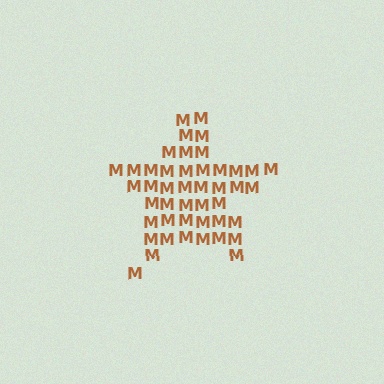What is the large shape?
The large shape is a star.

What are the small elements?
The small elements are letter M's.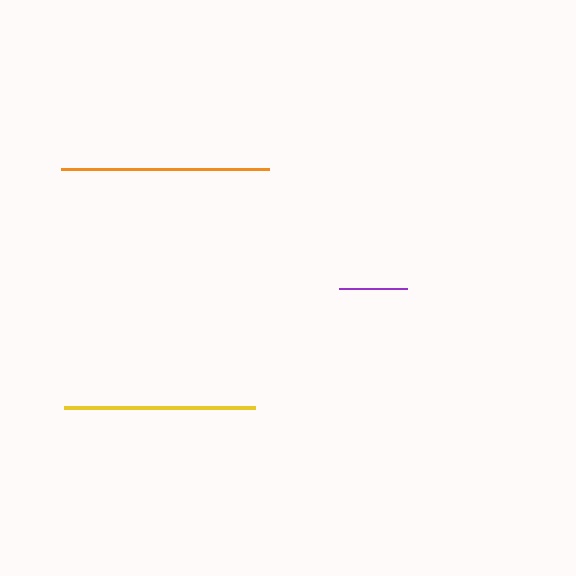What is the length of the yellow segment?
The yellow segment is approximately 191 pixels long.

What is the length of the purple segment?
The purple segment is approximately 68 pixels long.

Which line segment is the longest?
The orange line is the longest at approximately 207 pixels.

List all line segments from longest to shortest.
From longest to shortest: orange, yellow, purple.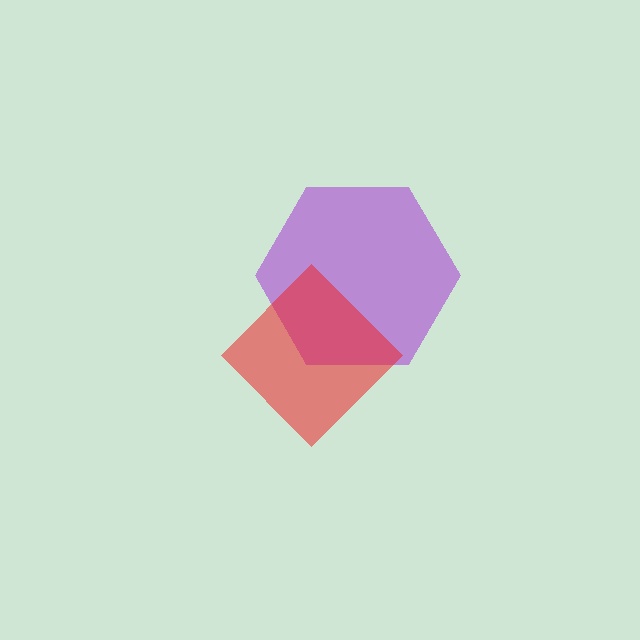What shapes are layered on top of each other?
The layered shapes are: a purple hexagon, a red diamond.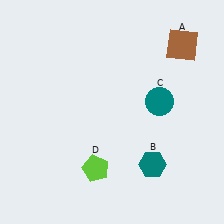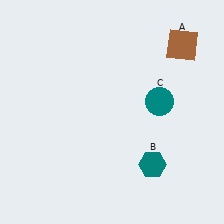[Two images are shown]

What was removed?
The lime pentagon (D) was removed in Image 2.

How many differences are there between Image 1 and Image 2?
There is 1 difference between the two images.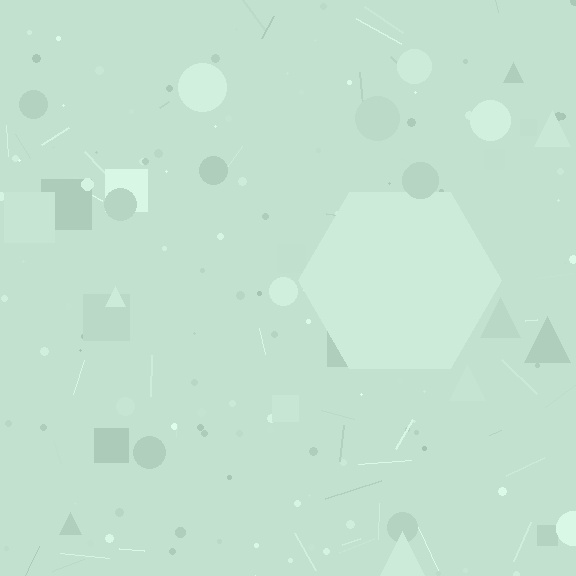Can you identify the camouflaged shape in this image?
The camouflaged shape is a hexagon.